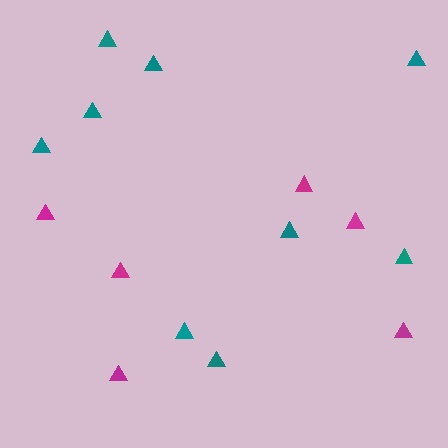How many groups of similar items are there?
There are 2 groups: one group of teal triangles (9) and one group of magenta triangles (6).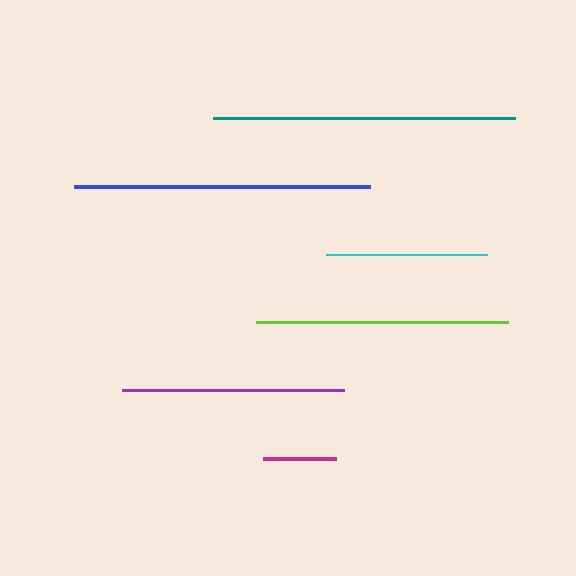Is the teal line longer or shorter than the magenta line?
The teal line is longer than the magenta line.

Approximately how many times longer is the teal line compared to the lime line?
The teal line is approximately 1.2 times the length of the lime line.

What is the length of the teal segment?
The teal segment is approximately 302 pixels long.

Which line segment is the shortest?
The magenta line is the shortest at approximately 73 pixels.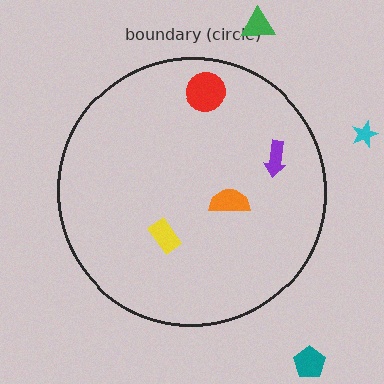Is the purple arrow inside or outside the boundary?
Inside.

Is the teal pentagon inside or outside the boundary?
Outside.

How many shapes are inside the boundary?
4 inside, 3 outside.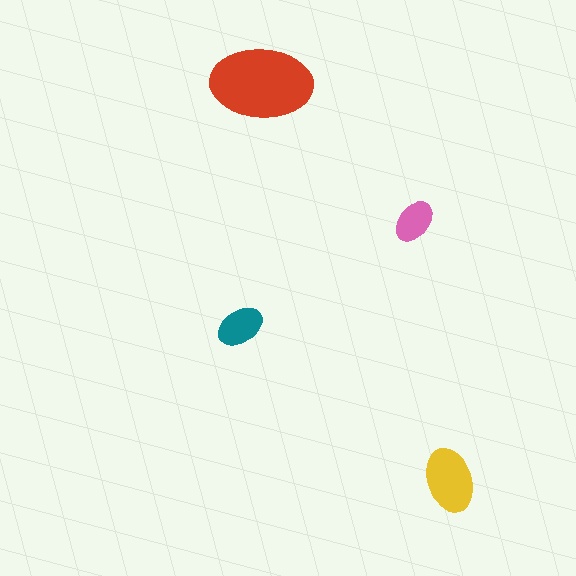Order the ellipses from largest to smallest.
the red one, the yellow one, the teal one, the pink one.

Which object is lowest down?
The yellow ellipse is bottommost.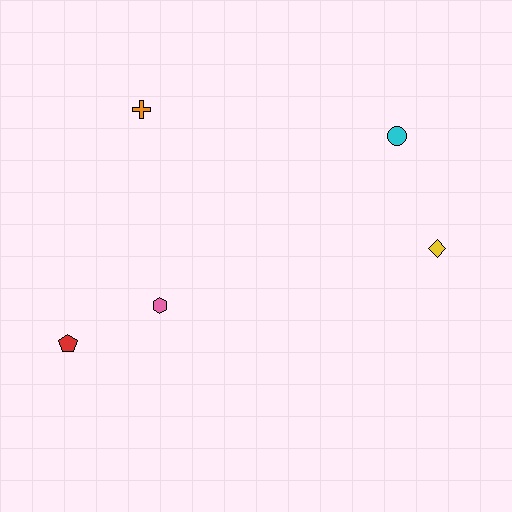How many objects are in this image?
There are 5 objects.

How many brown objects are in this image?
There are no brown objects.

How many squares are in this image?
There are no squares.